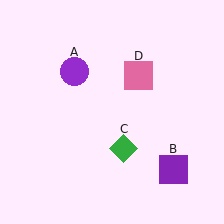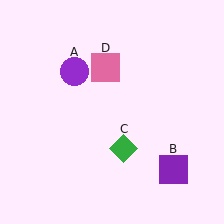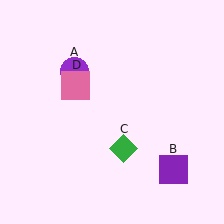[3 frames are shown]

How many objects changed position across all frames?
1 object changed position: pink square (object D).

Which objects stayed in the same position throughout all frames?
Purple circle (object A) and purple square (object B) and green diamond (object C) remained stationary.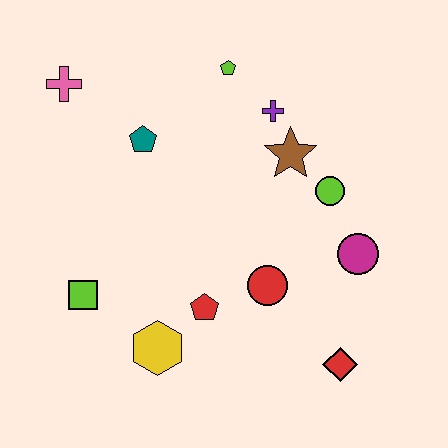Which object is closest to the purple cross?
The brown star is closest to the purple cross.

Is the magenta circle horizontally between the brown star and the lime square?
No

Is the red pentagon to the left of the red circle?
Yes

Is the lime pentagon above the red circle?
Yes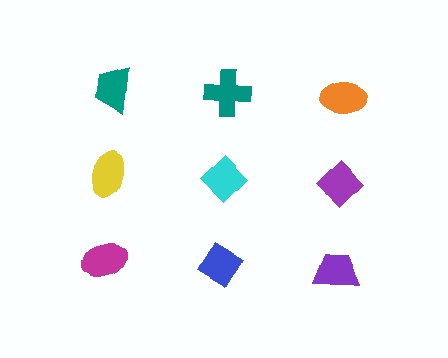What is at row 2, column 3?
A purple diamond.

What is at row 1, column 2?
A teal cross.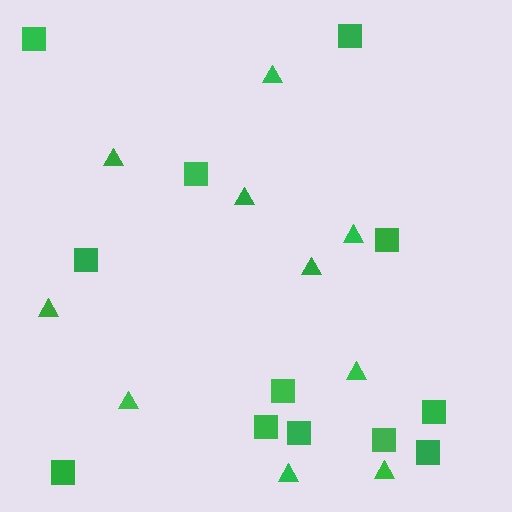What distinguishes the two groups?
There are 2 groups: one group of squares (12) and one group of triangles (10).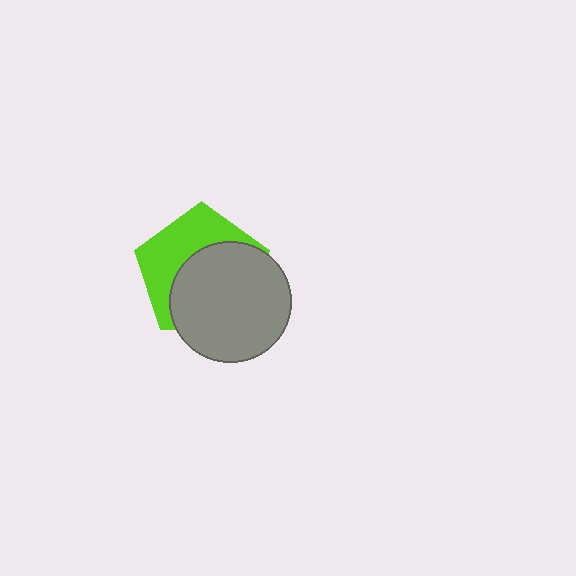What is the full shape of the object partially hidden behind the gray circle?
The partially hidden object is a lime pentagon.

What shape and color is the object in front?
The object in front is a gray circle.